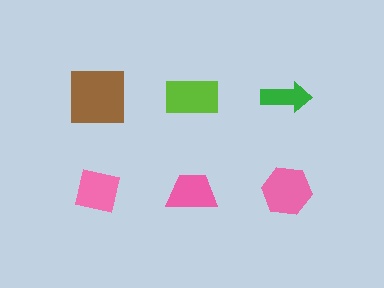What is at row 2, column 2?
A pink trapezoid.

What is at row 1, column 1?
A brown square.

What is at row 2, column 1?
A pink square.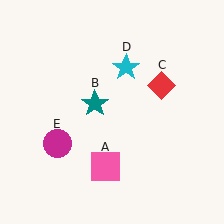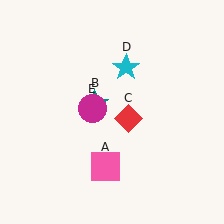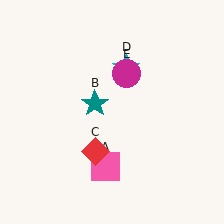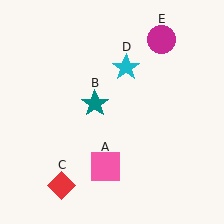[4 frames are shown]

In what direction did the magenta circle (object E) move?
The magenta circle (object E) moved up and to the right.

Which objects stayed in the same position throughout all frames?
Pink square (object A) and teal star (object B) and cyan star (object D) remained stationary.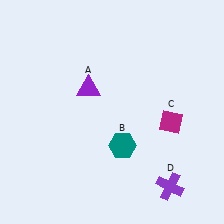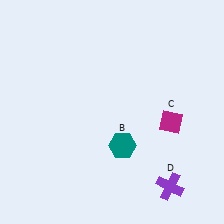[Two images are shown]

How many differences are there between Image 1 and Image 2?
There is 1 difference between the two images.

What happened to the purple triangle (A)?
The purple triangle (A) was removed in Image 2. It was in the top-left area of Image 1.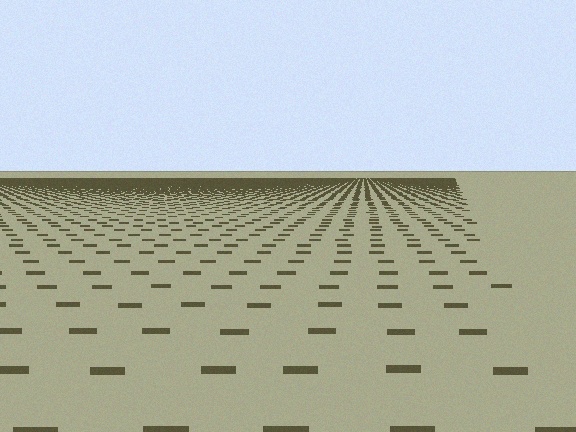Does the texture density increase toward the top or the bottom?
Density increases toward the top.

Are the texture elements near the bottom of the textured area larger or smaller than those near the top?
Larger. Near the bottom, elements are closer to the viewer and appear at a bigger on-screen size.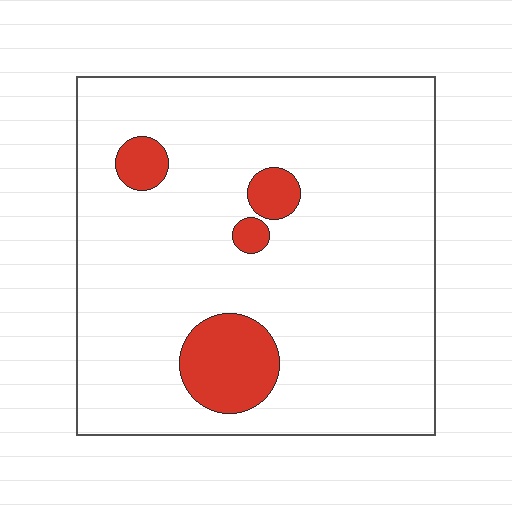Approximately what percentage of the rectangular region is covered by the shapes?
Approximately 10%.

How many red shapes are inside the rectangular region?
4.